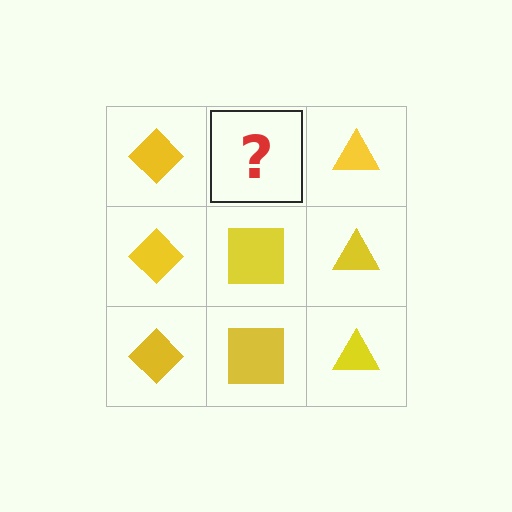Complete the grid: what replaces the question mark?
The question mark should be replaced with a yellow square.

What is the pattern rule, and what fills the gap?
The rule is that each column has a consistent shape. The gap should be filled with a yellow square.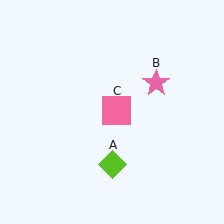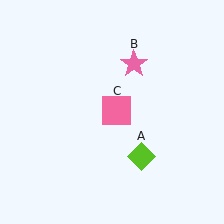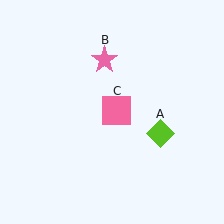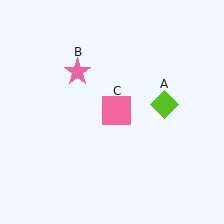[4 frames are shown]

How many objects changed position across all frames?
2 objects changed position: lime diamond (object A), pink star (object B).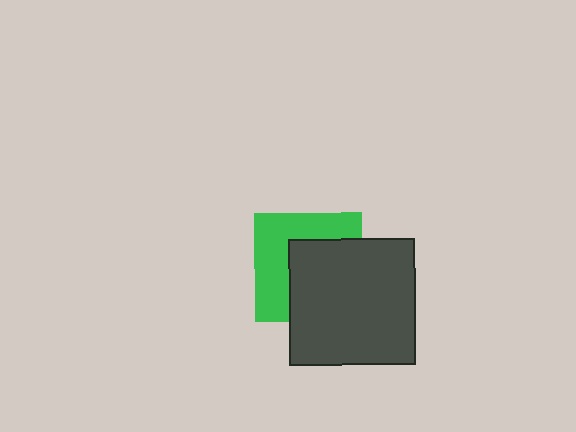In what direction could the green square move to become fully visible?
The green square could move toward the upper-left. That would shift it out from behind the dark gray square entirely.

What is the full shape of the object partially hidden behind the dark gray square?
The partially hidden object is a green square.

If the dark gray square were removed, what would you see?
You would see the complete green square.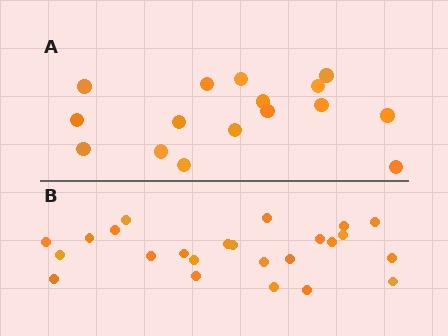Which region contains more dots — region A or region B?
Region B (the bottom region) has more dots.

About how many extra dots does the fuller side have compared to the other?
Region B has roughly 8 or so more dots than region A.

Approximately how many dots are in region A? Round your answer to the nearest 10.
About 20 dots. (The exact count is 16, which rounds to 20.)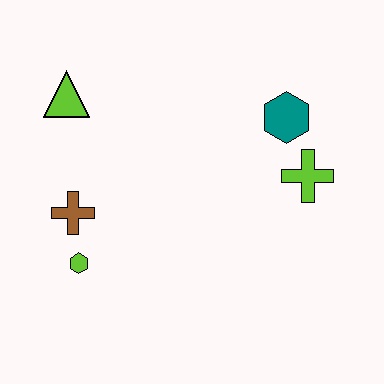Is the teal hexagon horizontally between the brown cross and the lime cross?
Yes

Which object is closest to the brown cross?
The lime hexagon is closest to the brown cross.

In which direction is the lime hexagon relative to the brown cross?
The lime hexagon is below the brown cross.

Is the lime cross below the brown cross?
No